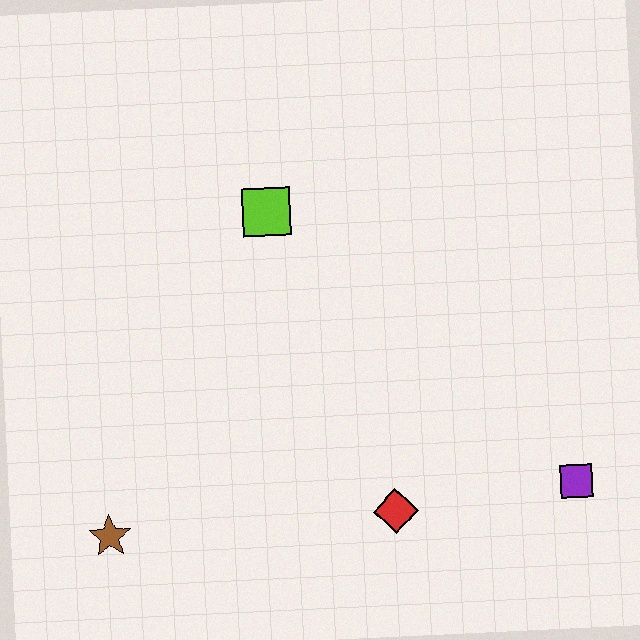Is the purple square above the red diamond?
Yes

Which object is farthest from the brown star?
The purple square is farthest from the brown star.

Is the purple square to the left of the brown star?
No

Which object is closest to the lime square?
The red diamond is closest to the lime square.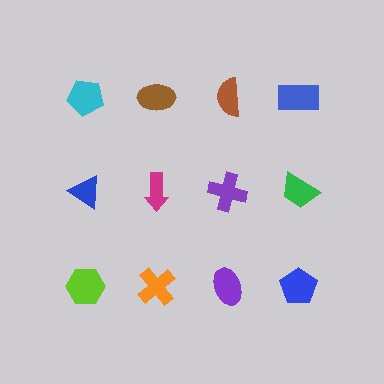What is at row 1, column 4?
A blue rectangle.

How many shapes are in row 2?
4 shapes.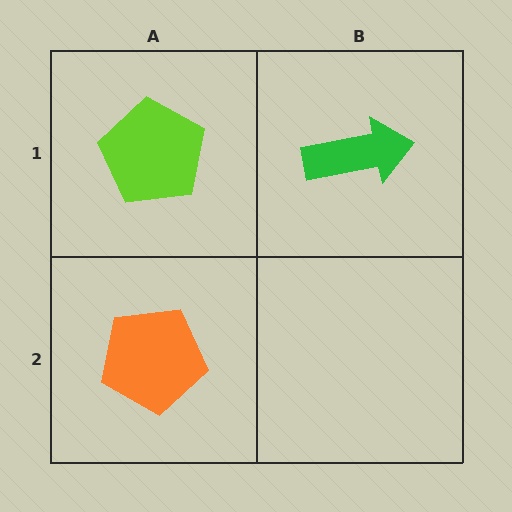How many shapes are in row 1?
2 shapes.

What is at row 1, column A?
A lime pentagon.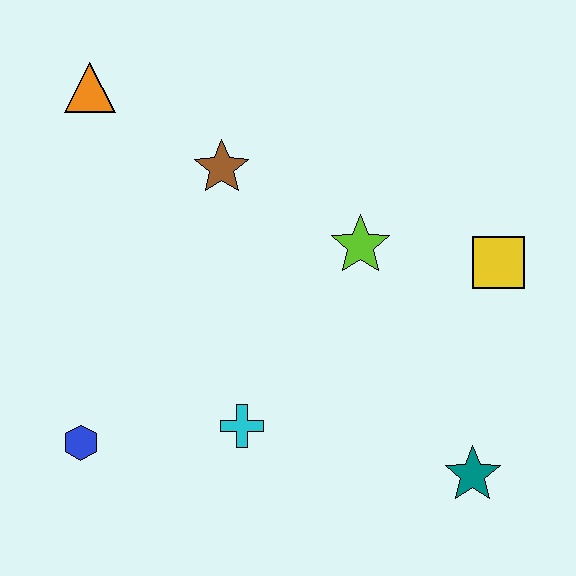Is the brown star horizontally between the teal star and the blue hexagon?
Yes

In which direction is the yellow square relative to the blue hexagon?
The yellow square is to the right of the blue hexagon.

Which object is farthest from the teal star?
The orange triangle is farthest from the teal star.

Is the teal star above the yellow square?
No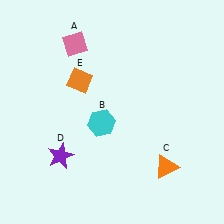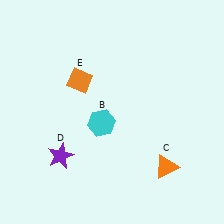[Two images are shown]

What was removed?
The pink diamond (A) was removed in Image 2.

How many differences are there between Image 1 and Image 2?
There is 1 difference between the two images.